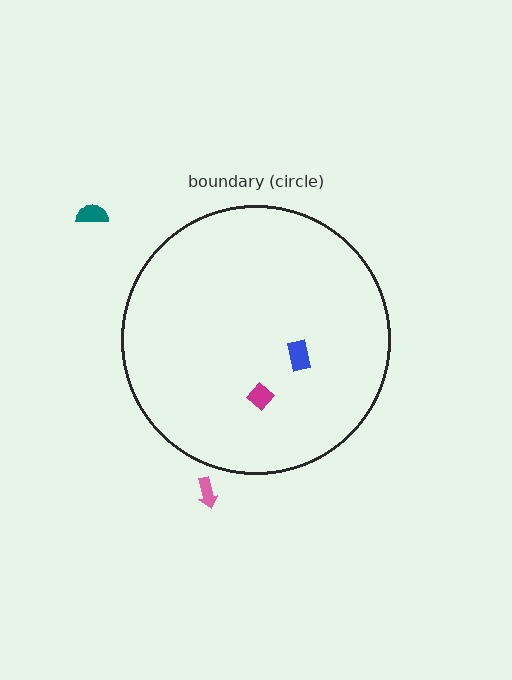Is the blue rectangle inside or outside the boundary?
Inside.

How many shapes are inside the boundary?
2 inside, 2 outside.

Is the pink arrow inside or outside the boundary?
Outside.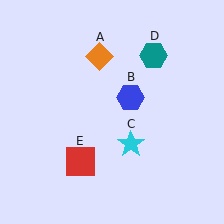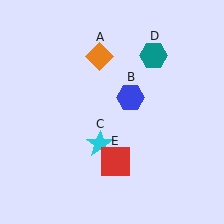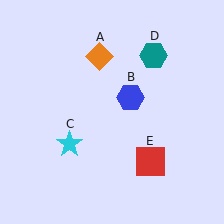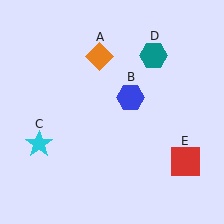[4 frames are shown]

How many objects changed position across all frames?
2 objects changed position: cyan star (object C), red square (object E).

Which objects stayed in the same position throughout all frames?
Orange diamond (object A) and blue hexagon (object B) and teal hexagon (object D) remained stationary.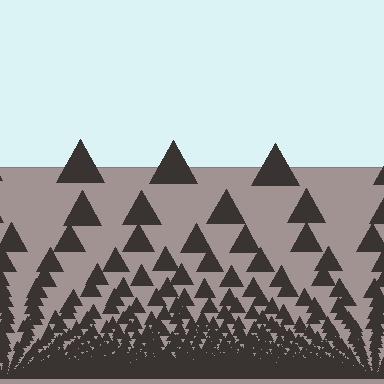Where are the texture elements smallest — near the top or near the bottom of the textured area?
Near the bottom.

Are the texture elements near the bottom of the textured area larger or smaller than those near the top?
Smaller. The gradient is inverted — elements near the bottom are smaller and denser.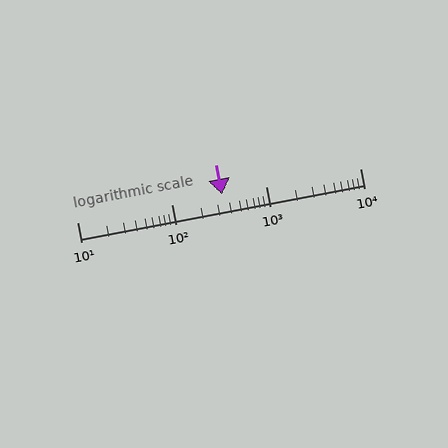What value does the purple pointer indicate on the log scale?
The pointer indicates approximately 340.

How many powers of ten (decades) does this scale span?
The scale spans 3 decades, from 10 to 10000.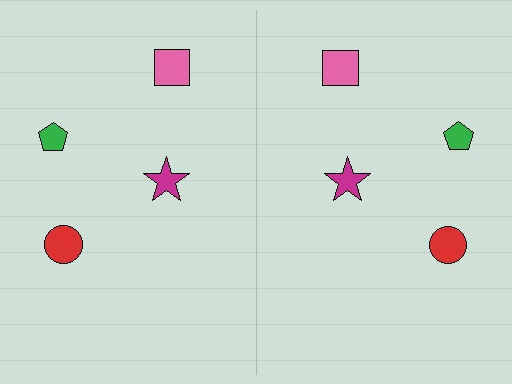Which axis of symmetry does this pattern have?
The pattern has a vertical axis of symmetry running through the center of the image.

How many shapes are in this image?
There are 8 shapes in this image.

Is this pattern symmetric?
Yes, this pattern has bilateral (reflection) symmetry.